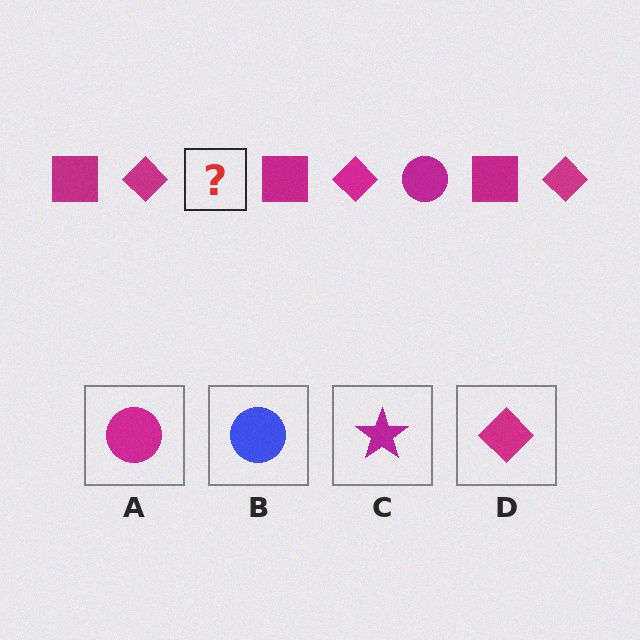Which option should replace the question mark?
Option A.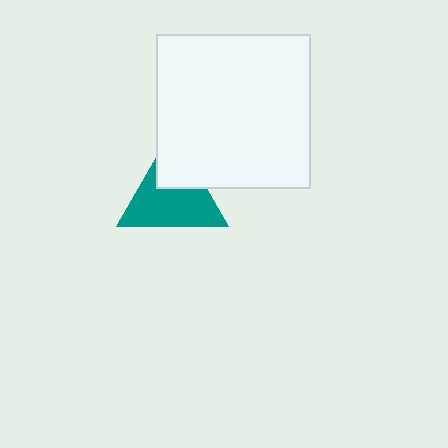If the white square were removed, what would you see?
You would see the complete teal triangle.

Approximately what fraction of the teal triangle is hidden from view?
Roughly 33% of the teal triangle is hidden behind the white square.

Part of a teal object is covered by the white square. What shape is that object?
It is a triangle.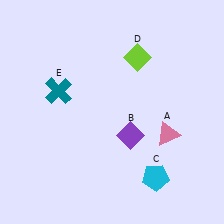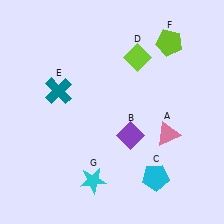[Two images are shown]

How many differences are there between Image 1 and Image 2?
There are 2 differences between the two images.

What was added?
A lime pentagon (F), a cyan star (G) were added in Image 2.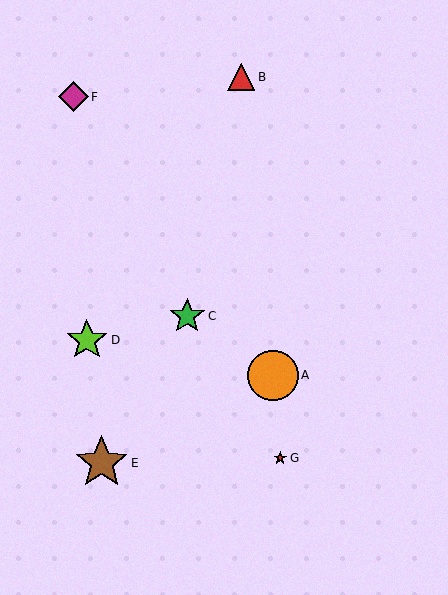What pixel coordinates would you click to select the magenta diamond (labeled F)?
Click at (73, 97) to select the magenta diamond F.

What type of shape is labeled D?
Shape D is a lime star.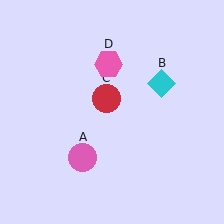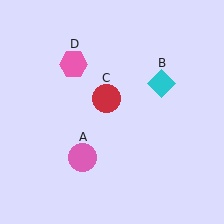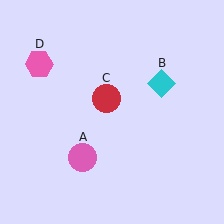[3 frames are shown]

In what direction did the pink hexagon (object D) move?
The pink hexagon (object D) moved left.